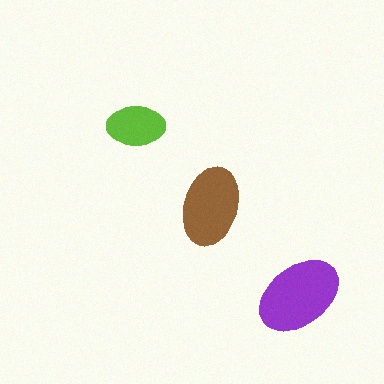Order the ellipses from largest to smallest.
the purple one, the brown one, the lime one.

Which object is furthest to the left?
The lime ellipse is leftmost.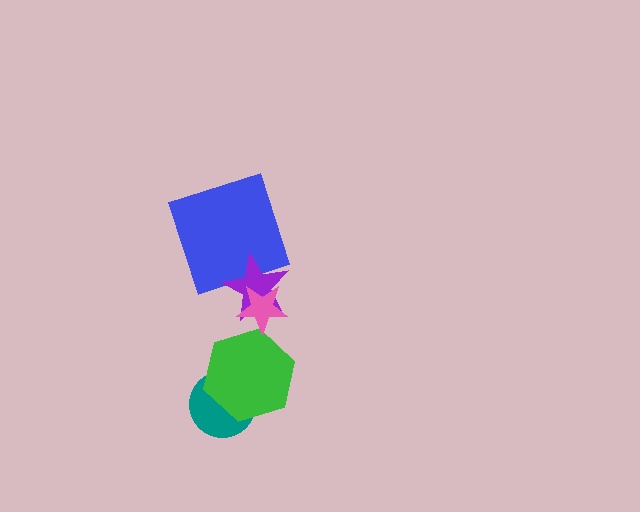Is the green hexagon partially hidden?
No, no other shape covers it.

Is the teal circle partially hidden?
Yes, it is partially covered by another shape.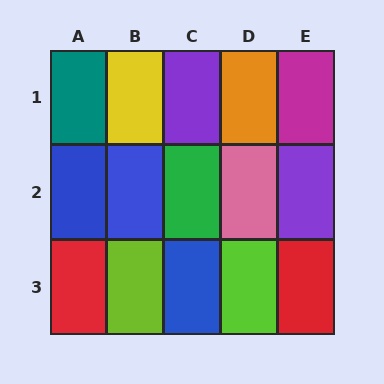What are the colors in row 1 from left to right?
Teal, yellow, purple, orange, magenta.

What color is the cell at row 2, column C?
Green.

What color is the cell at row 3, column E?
Red.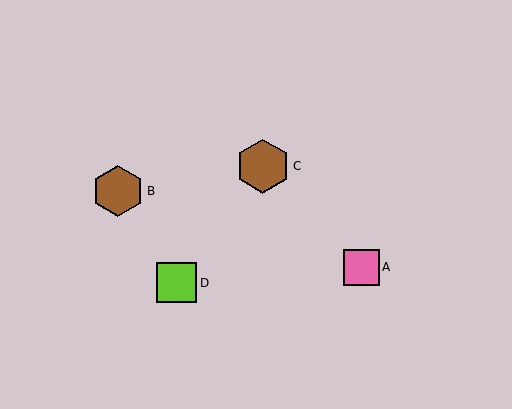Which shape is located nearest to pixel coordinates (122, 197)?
The brown hexagon (labeled B) at (118, 191) is nearest to that location.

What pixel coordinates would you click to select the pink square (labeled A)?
Click at (361, 267) to select the pink square A.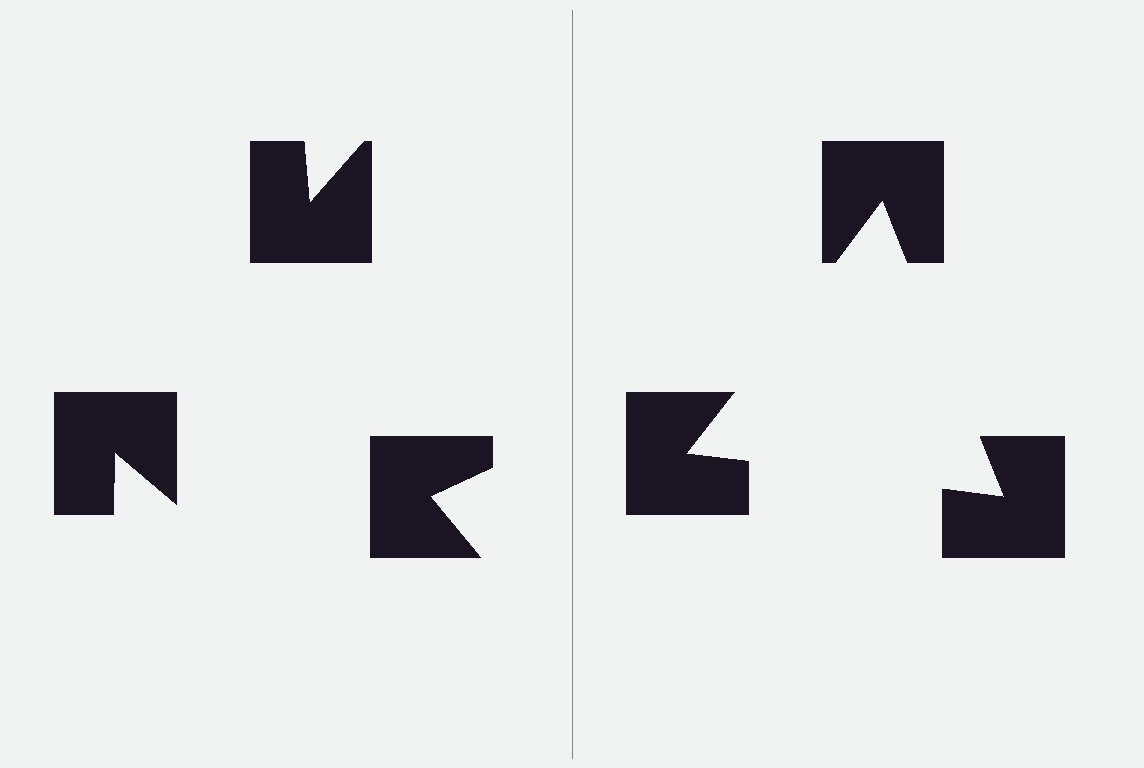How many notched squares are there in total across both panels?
6 — 3 on each side.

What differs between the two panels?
The notched squares are positioned identically on both sides; only the wedge orientations differ. On the right they align to a triangle; on the left they are misaligned.